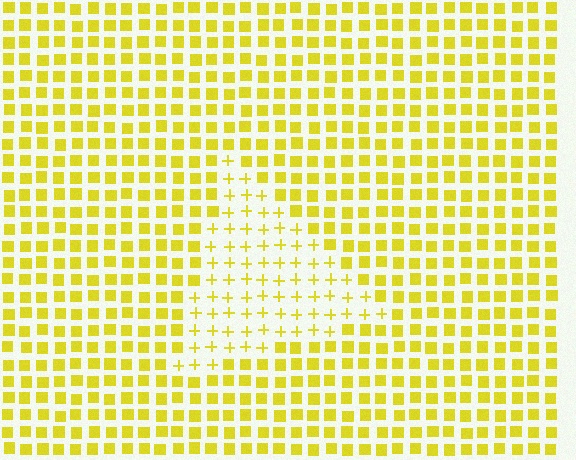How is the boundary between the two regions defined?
The boundary is defined by a change in element shape: plus signs inside vs. squares outside. All elements share the same color and spacing.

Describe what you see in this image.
The image is filled with small yellow elements arranged in a uniform grid. A triangle-shaped region contains plus signs, while the surrounding area contains squares. The boundary is defined purely by the change in element shape.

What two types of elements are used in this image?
The image uses plus signs inside the triangle region and squares outside it.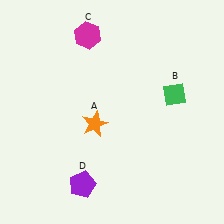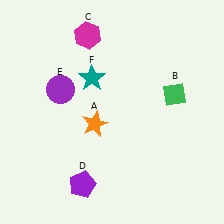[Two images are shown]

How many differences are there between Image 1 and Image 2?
There are 2 differences between the two images.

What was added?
A purple circle (E), a teal star (F) were added in Image 2.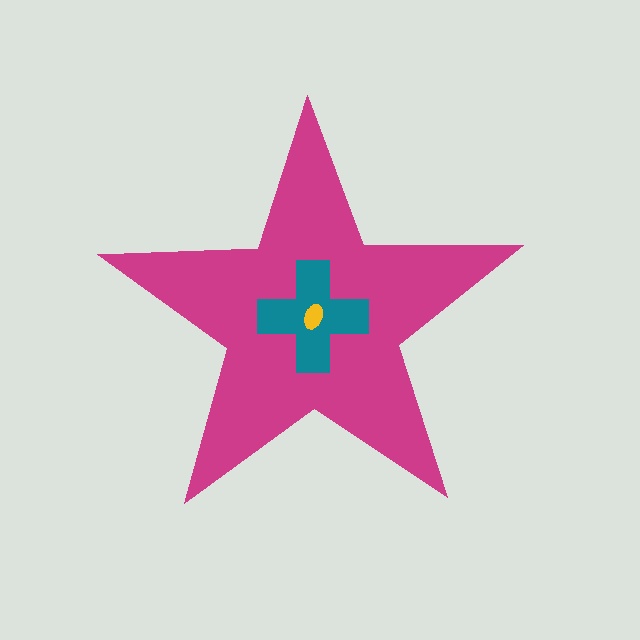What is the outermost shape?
The magenta star.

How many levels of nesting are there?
3.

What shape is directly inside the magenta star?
The teal cross.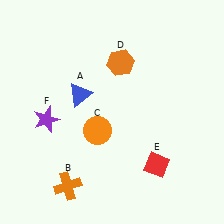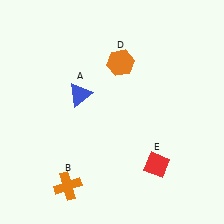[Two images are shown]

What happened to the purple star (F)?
The purple star (F) was removed in Image 2. It was in the bottom-left area of Image 1.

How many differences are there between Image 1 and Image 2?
There are 2 differences between the two images.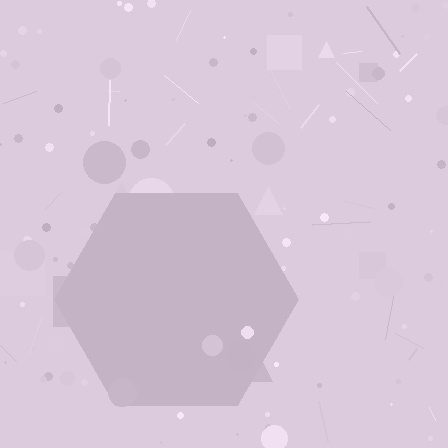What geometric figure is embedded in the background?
A hexagon is embedded in the background.